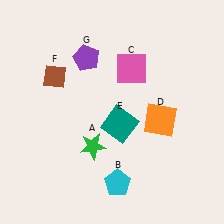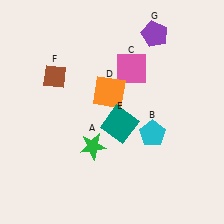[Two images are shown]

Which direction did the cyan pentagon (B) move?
The cyan pentagon (B) moved up.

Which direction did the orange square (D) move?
The orange square (D) moved left.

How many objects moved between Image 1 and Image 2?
3 objects moved between the two images.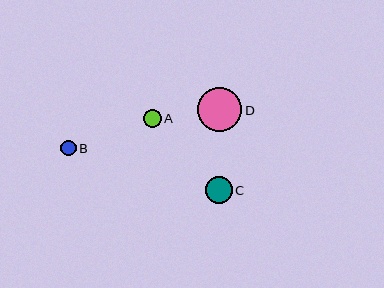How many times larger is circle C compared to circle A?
Circle C is approximately 1.6 times the size of circle A.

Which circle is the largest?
Circle D is the largest with a size of approximately 44 pixels.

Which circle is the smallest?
Circle B is the smallest with a size of approximately 15 pixels.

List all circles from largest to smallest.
From largest to smallest: D, C, A, B.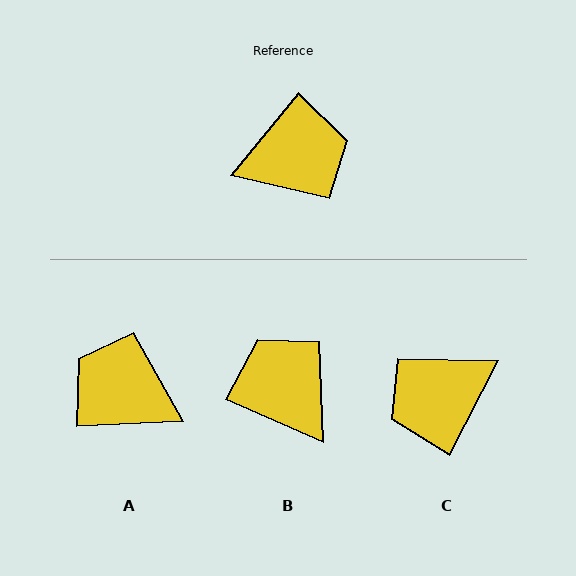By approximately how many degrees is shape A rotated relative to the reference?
Approximately 132 degrees counter-clockwise.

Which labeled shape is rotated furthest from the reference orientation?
C, about 168 degrees away.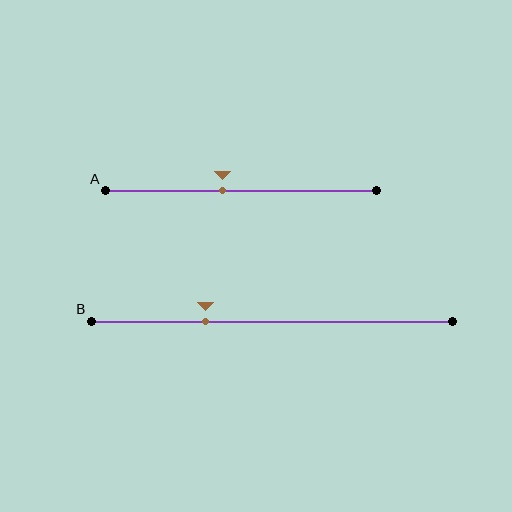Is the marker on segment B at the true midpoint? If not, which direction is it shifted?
No, the marker on segment B is shifted to the left by about 18% of the segment length.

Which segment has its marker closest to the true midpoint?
Segment A has its marker closest to the true midpoint.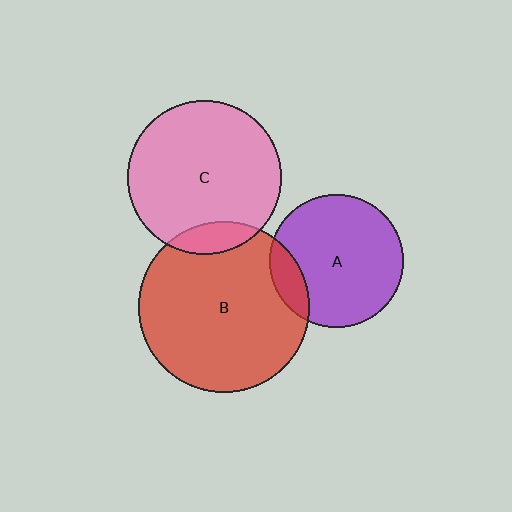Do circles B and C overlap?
Yes.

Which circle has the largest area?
Circle B (red).